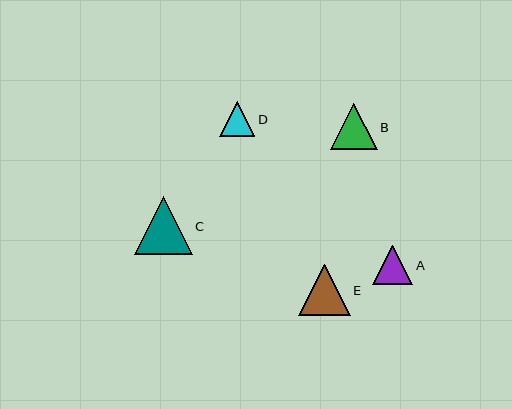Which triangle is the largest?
Triangle C is the largest with a size of approximately 58 pixels.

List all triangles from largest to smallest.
From largest to smallest: C, E, B, A, D.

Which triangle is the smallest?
Triangle D is the smallest with a size of approximately 35 pixels.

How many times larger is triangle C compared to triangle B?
Triangle C is approximately 1.2 times the size of triangle B.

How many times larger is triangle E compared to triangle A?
Triangle E is approximately 1.3 times the size of triangle A.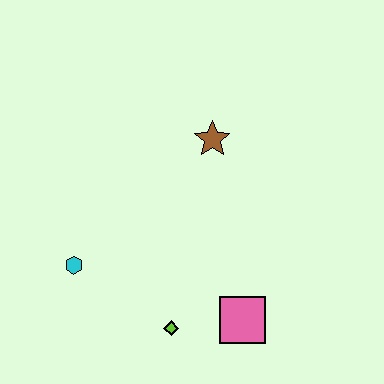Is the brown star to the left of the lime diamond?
No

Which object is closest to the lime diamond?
The pink square is closest to the lime diamond.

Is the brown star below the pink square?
No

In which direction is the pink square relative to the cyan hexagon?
The pink square is to the right of the cyan hexagon.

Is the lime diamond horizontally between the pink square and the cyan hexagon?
Yes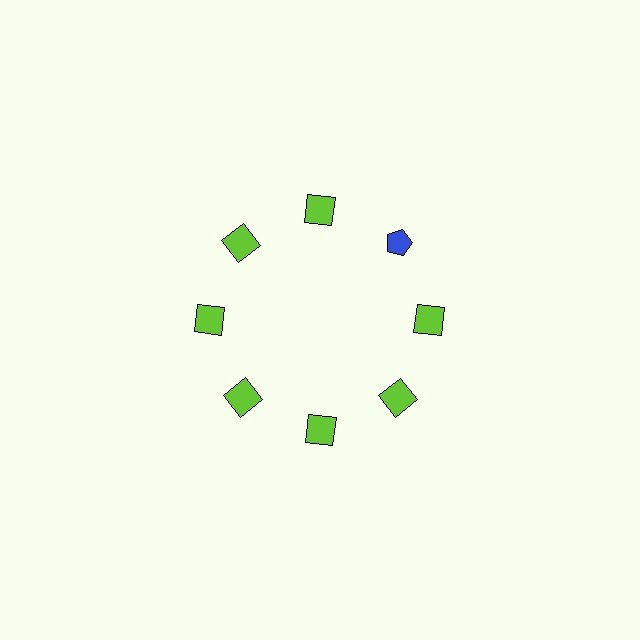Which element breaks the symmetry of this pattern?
The blue pentagon at roughly the 2 o'clock position breaks the symmetry. All other shapes are lime squares.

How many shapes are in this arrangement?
There are 8 shapes arranged in a ring pattern.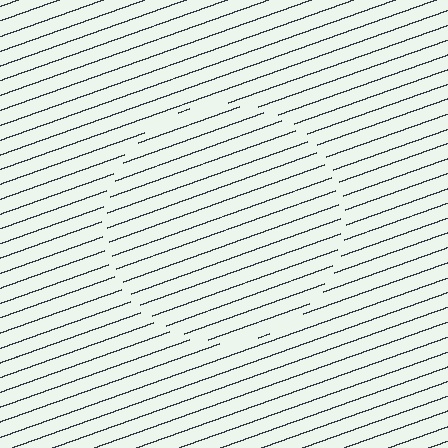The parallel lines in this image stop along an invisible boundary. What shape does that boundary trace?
An illusory circle. The interior of the shape contains the same grating, shifted by half a period — the contour is defined by the phase discontinuity where line-ends from the inner and outer gratings abut.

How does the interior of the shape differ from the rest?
The interior of the shape contains the same grating, shifted by half a period — the contour is defined by the phase discontinuity where line-ends from the inner and outer gratings abut.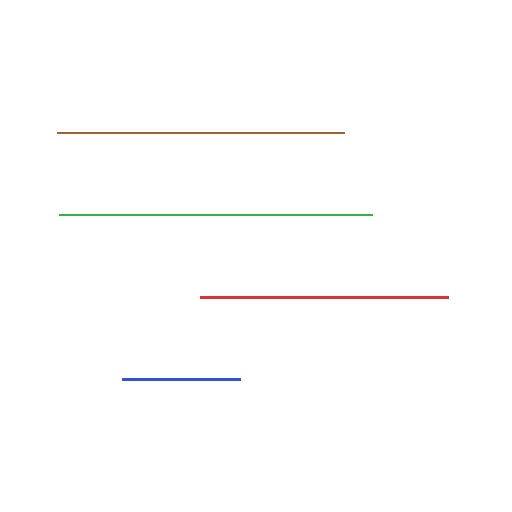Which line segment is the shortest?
The blue line is the shortest at approximately 118 pixels.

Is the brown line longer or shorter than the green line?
The green line is longer than the brown line.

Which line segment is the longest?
The green line is the longest at approximately 312 pixels.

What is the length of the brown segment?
The brown segment is approximately 287 pixels long.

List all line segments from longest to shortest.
From longest to shortest: green, brown, red, blue.